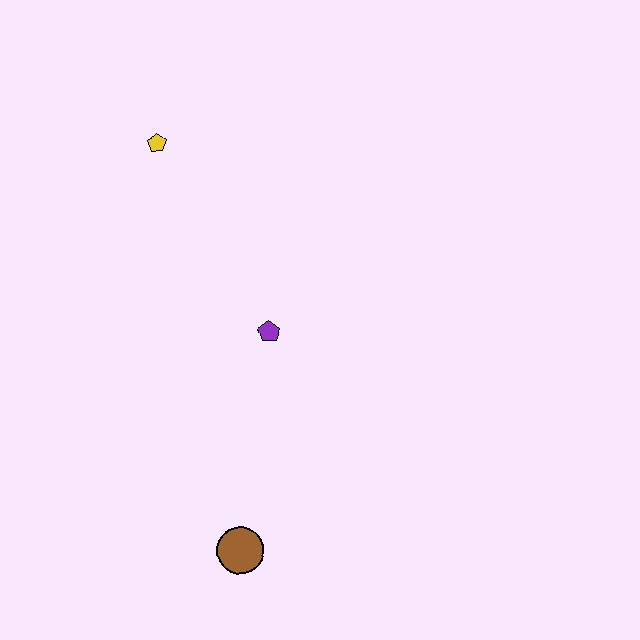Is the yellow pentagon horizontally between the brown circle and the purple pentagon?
No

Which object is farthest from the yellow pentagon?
The brown circle is farthest from the yellow pentagon.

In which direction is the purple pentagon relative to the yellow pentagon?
The purple pentagon is below the yellow pentagon.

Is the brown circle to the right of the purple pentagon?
No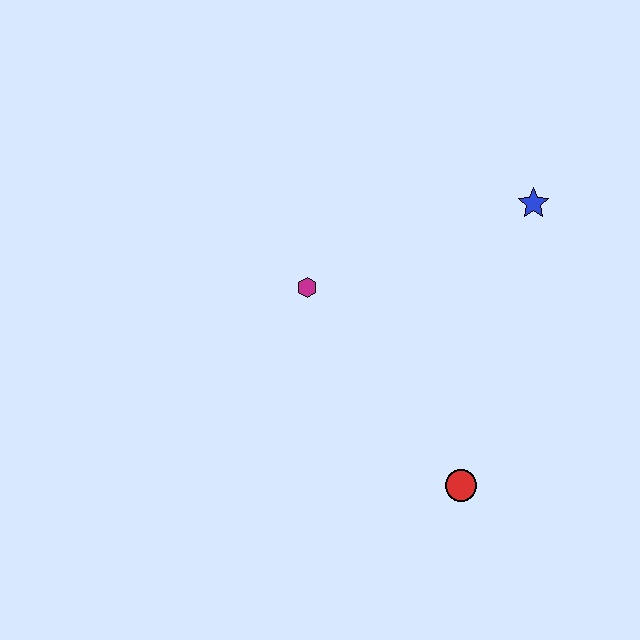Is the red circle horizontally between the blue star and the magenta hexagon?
Yes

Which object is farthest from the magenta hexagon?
The red circle is farthest from the magenta hexagon.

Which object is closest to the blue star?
The magenta hexagon is closest to the blue star.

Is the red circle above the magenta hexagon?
No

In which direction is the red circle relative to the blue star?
The red circle is below the blue star.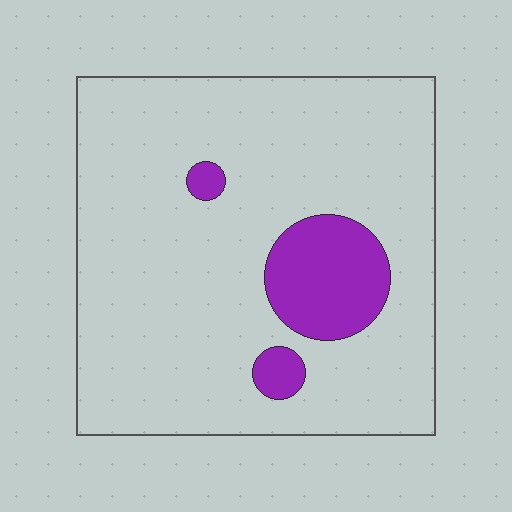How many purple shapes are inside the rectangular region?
3.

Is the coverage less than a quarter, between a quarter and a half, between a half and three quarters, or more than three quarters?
Less than a quarter.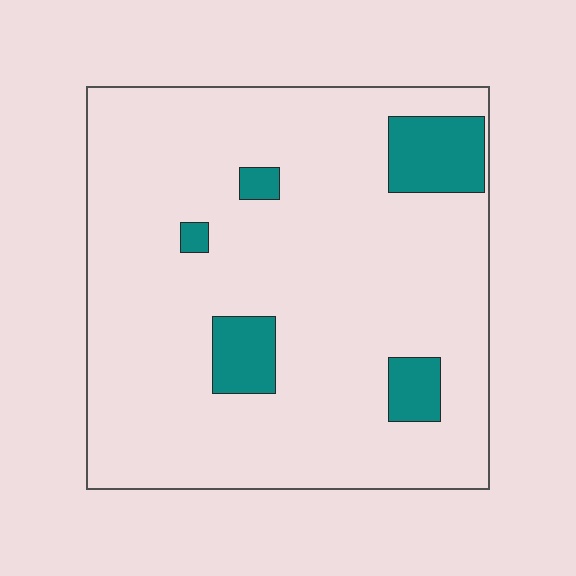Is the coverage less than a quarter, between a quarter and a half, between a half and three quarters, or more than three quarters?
Less than a quarter.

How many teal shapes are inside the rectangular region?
5.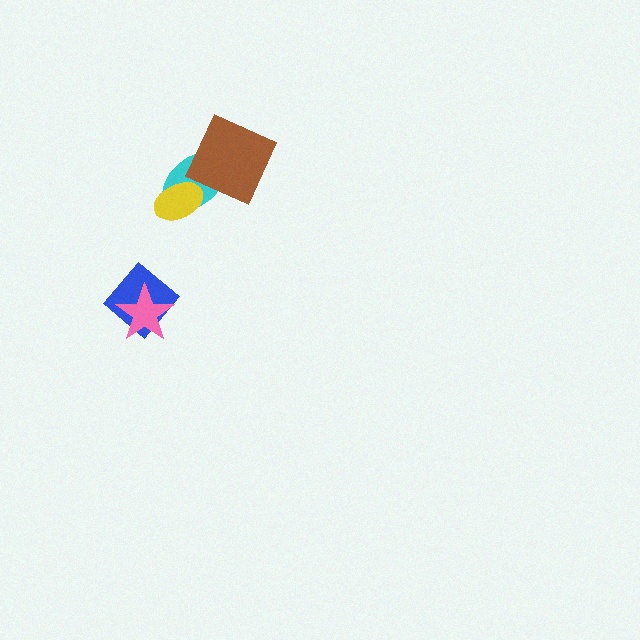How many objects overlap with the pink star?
1 object overlaps with the pink star.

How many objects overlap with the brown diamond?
1 object overlaps with the brown diamond.